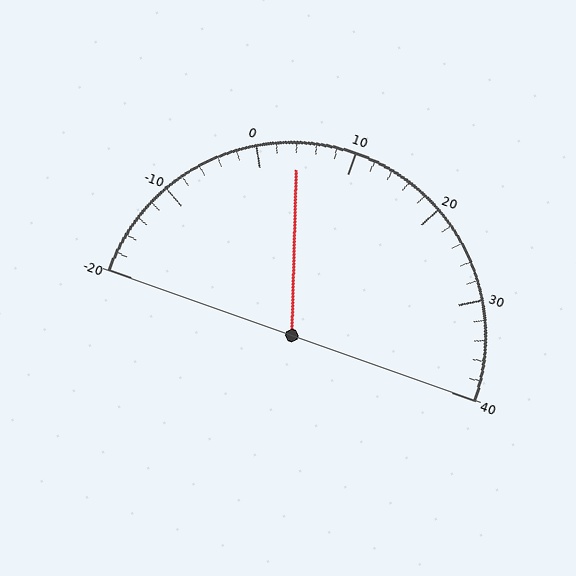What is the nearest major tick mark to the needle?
The nearest major tick mark is 0.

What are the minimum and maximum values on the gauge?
The gauge ranges from -20 to 40.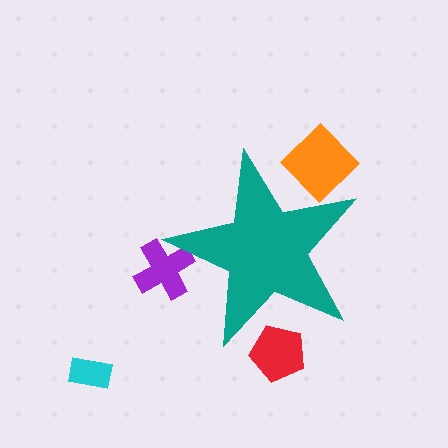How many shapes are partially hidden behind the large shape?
3 shapes are partially hidden.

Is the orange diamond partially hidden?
Yes, the orange diamond is partially hidden behind the teal star.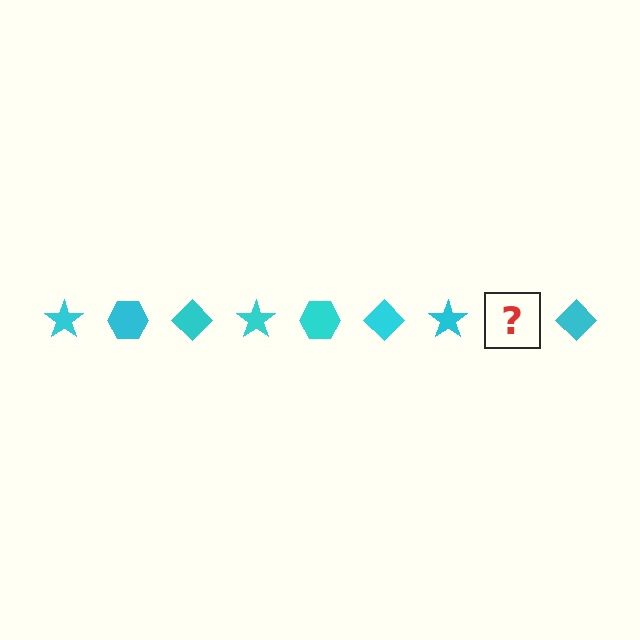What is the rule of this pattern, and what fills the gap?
The rule is that the pattern cycles through star, hexagon, diamond shapes in cyan. The gap should be filled with a cyan hexagon.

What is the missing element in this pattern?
The missing element is a cyan hexagon.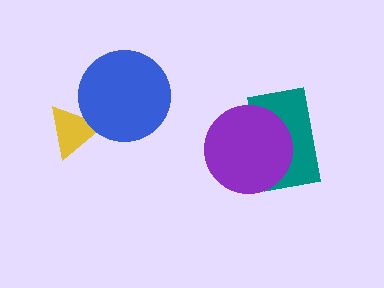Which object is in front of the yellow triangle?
The blue circle is in front of the yellow triangle.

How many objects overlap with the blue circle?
1 object overlaps with the blue circle.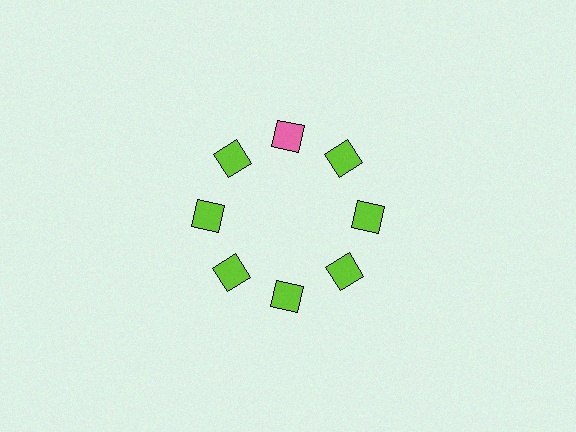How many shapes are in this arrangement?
There are 8 shapes arranged in a ring pattern.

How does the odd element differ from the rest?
It has a different color: pink instead of lime.